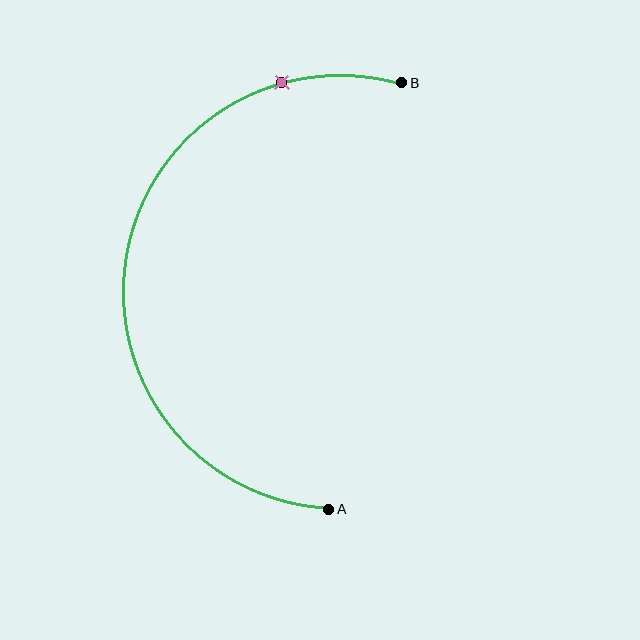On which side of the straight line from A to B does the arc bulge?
The arc bulges to the left of the straight line connecting A and B.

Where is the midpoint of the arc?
The arc midpoint is the point on the curve farthest from the straight line joining A and B. It sits to the left of that line.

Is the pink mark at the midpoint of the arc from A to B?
No. The pink mark lies on the arc but is closer to endpoint B. The arc midpoint would be at the point on the curve equidistant along the arc from both A and B.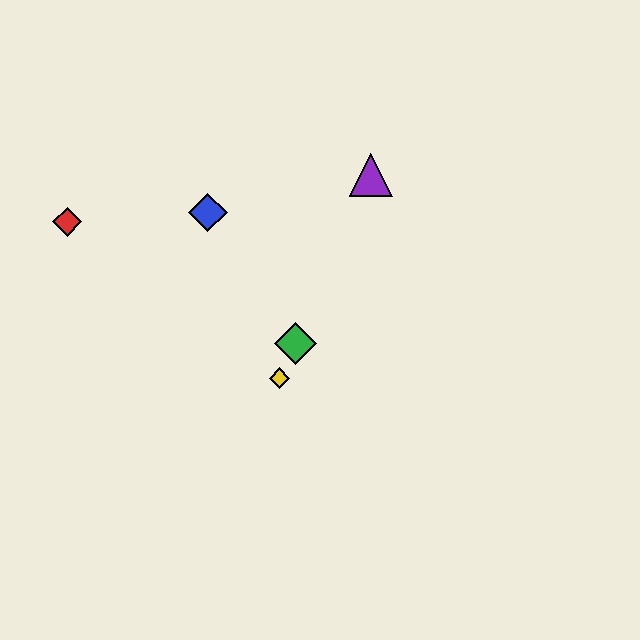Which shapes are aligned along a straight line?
The green diamond, the yellow diamond, the purple triangle are aligned along a straight line.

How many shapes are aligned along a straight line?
3 shapes (the green diamond, the yellow diamond, the purple triangle) are aligned along a straight line.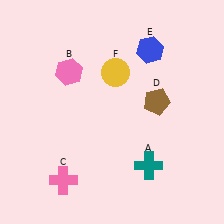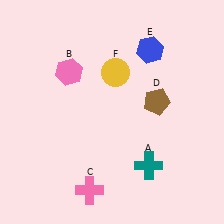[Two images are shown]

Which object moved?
The pink cross (C) moved right.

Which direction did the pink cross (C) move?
The pink cross (C) moved right.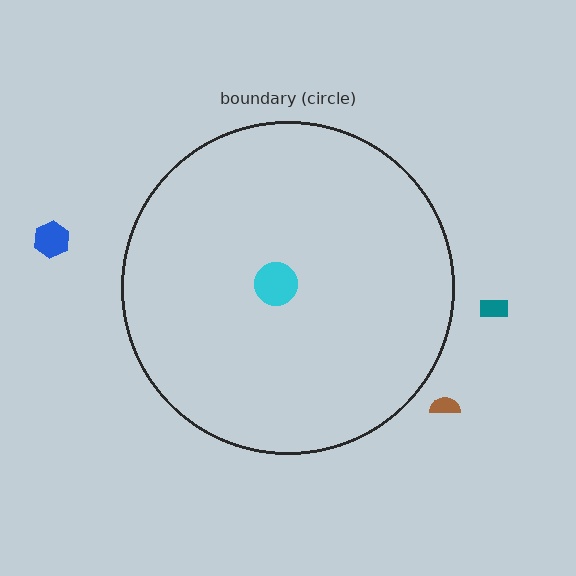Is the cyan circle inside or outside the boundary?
Inside.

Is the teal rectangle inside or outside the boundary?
Outside.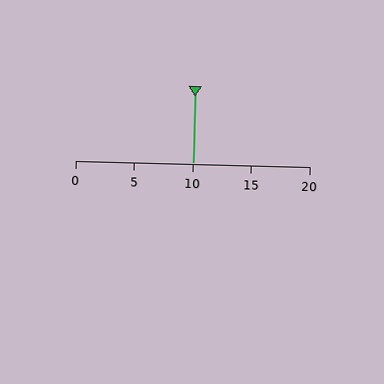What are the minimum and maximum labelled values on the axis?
The axis runs from 0 to 20.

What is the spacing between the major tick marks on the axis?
The major ticks are spaced 5 apart.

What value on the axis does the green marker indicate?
The marker indicates approximately 10.